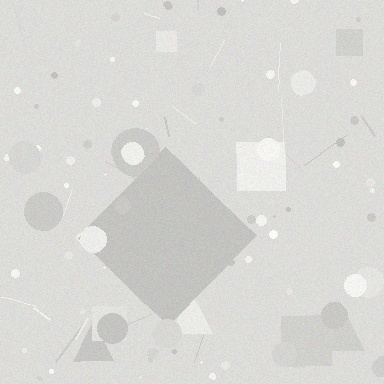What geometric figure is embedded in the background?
A diamond is embedded in the background.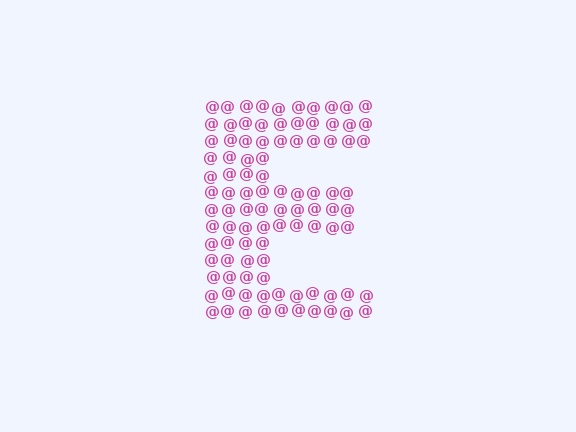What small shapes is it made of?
It is made of small at signs.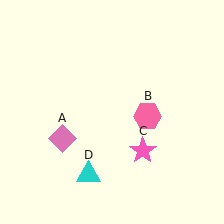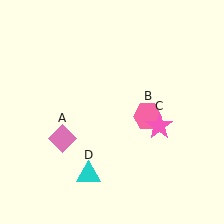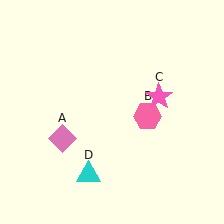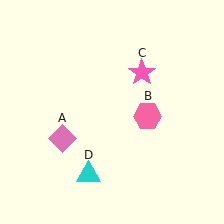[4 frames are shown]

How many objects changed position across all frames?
1 object changed position: pink star (object C).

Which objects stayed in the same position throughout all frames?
Pink diamond (object A) and pink hexagon (object B) and cyan triangle (object D) remained stationary.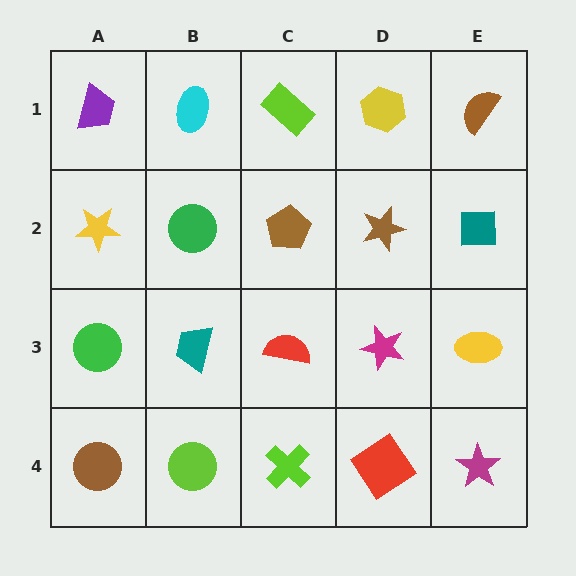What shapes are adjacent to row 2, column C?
A lime rectangle (row 1, column C), a red semicircle (row 3, column C), a green circle (row 2, column B), a brown star (row 2, column D).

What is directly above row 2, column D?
A yellow hexagon.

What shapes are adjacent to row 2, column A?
A purple trapezoid (row 1, column A), a green circle (row 3, column A), a green circle (row 2, column B).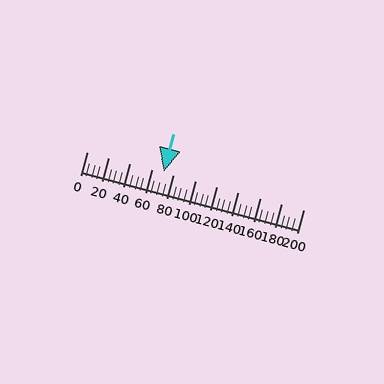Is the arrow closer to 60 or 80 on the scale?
The arrow is closer to 80.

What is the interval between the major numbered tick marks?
The major tick marks are spaced 20 units apart.